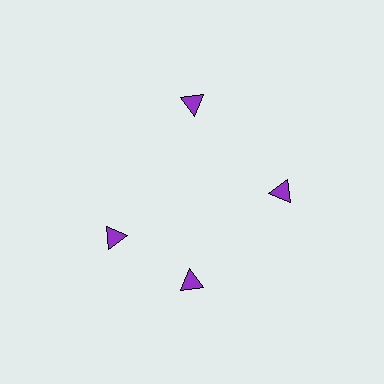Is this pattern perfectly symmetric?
No. The 4 purple triangles are arranged in a ring, but one element near the 9 o'clock position is rotated out of alignment along the ring, breaking the 4-fold rotational symmetry.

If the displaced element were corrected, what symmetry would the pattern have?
It would have 4-fold rotational symmetry — the pattern would map onto itself every 90 degrees.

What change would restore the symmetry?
The symmetry would be restored by rotating it back into even spacing with its neighbors so that all 4 triangles sit at equal angles and equal distance from the center.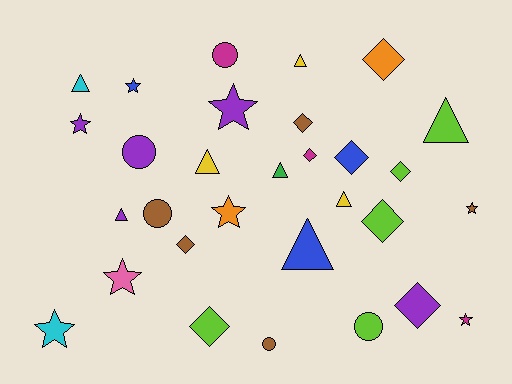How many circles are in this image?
There are 5 circles.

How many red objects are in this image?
There are no red objects.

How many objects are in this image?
There are 30 objects.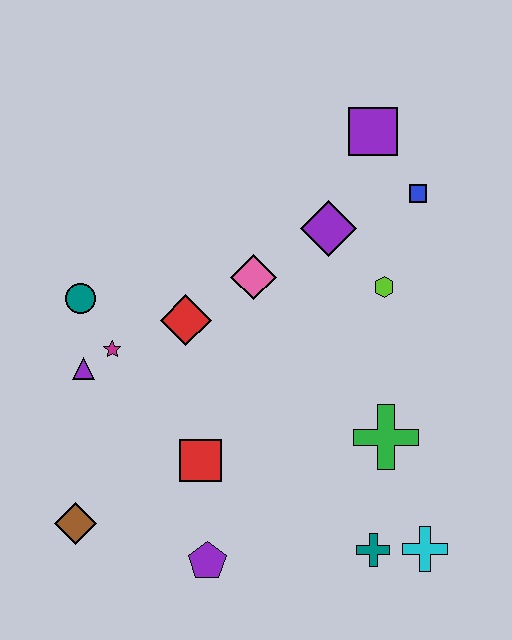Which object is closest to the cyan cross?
The teal cross is closest to the cyan cross.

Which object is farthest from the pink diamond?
The cyan cross is farthest from the pink diamond.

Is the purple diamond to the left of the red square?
No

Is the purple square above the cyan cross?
Yes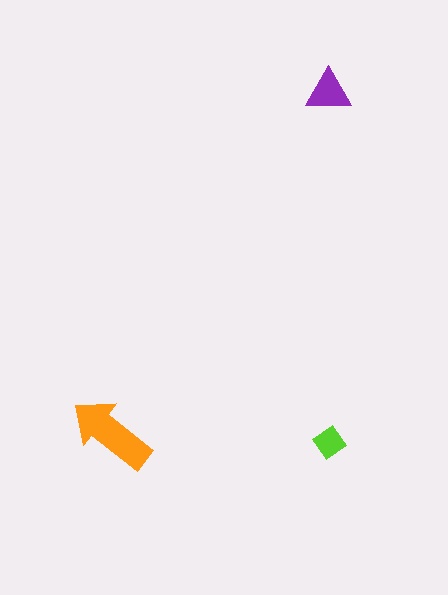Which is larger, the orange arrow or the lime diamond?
The orange arrow.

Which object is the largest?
The orange arrow.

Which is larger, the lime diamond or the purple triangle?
The purple triangle.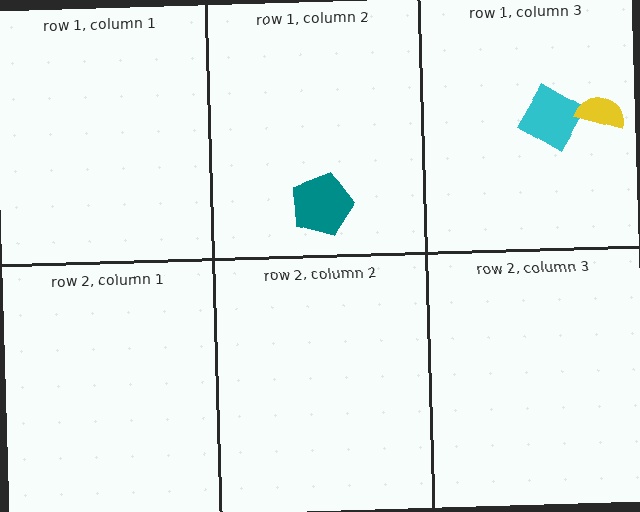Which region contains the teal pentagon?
The row 1, column 2 region.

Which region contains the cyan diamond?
The row 1, column 3 region.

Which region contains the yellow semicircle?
The row 1, column 3 region.